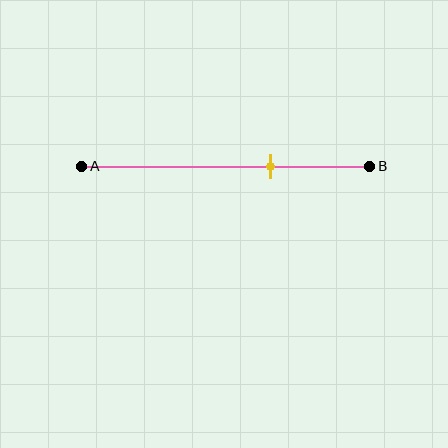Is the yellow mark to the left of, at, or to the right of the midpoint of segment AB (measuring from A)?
The yellow mark is to the right of the midpoint of segment AB.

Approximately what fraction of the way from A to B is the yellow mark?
The yellow mark is approximately 65% of the way from A to B.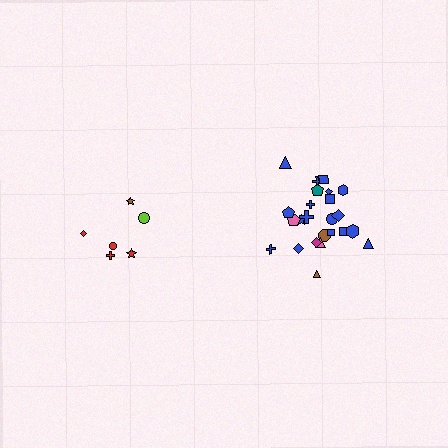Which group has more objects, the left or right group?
The right group.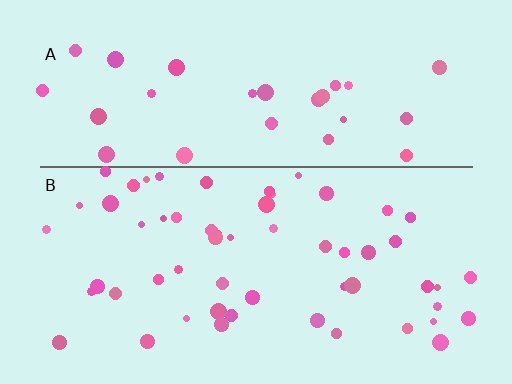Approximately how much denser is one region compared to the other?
Approximately 1.8× — region B over region A.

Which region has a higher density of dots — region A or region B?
B (the bottom).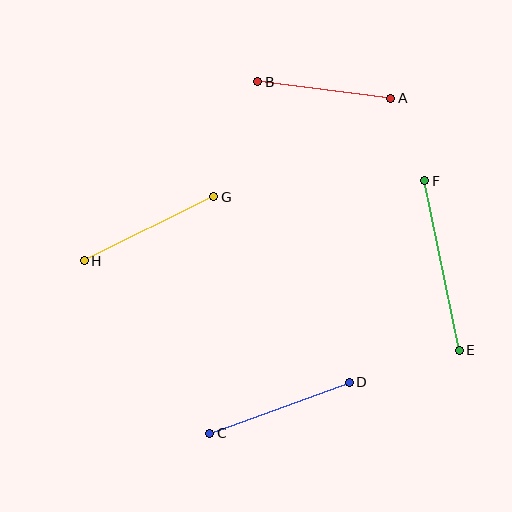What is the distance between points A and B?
The distance is approximately 134 pixels.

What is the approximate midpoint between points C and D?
The midpoint is at approximately (280, 408) pixels.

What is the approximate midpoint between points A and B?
The midpoint is at approximately (324, 90) pixels.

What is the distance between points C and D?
The distance is approximately 149 pixels.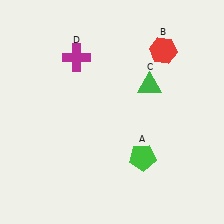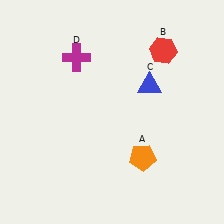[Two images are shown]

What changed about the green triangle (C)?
In Image 1, C is green. In Image 2, it changed to blue.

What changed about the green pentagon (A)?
In Image 1, A is green. In Image 2, it changed to orange.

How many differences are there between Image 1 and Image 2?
There are 2 differences between the two images.